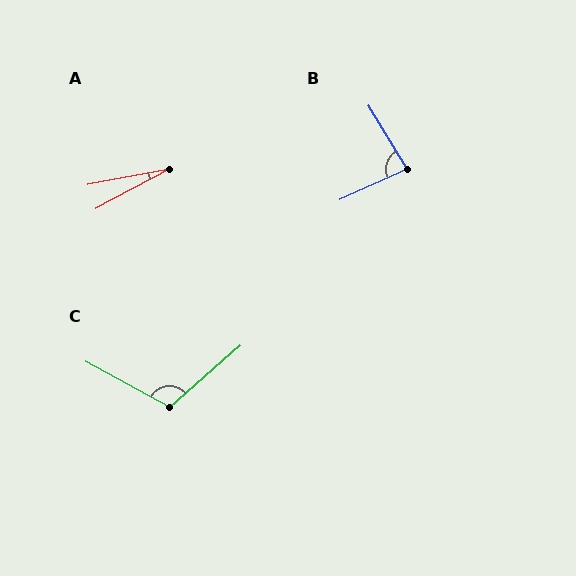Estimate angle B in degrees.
Approximately 83 degrees.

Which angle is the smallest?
A, at approximately 17 degrees.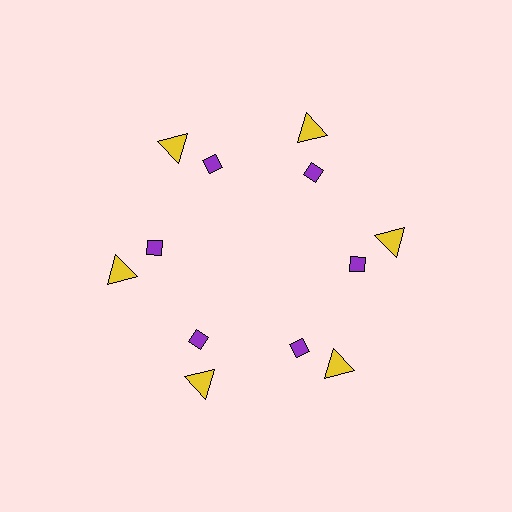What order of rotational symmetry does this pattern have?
This pattern has 6-fold rotational symmetry.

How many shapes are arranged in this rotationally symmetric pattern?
There are 12 shapes, arranged in 6 groups of 2.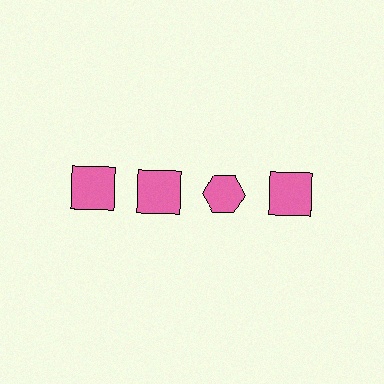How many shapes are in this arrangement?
There are 4 shapes arranged in a grid pattern.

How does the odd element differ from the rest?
It has a different shape: hexagon instead of square.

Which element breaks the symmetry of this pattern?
The pink hexagon in the top row, center column breaks the symmetry. All other shapes are pink squares.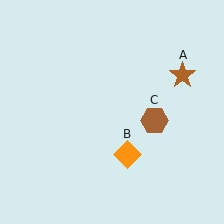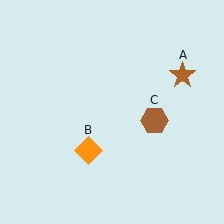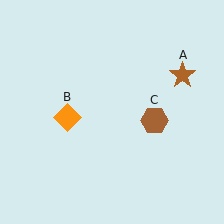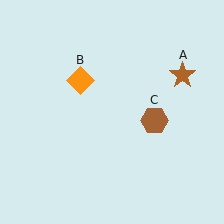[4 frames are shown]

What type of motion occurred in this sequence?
The orange diamond (object B) rotated clockwise around the center of the scene.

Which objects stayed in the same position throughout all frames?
Brown star (object A) and brown hexagon (object C) remained stationary.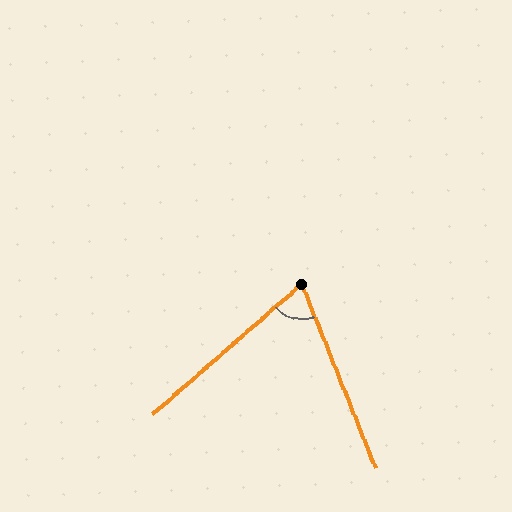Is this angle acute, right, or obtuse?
It is acute.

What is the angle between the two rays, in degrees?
Approximately 71 degrees.